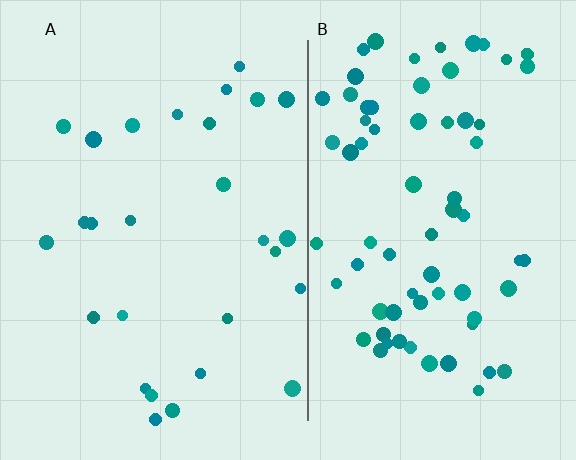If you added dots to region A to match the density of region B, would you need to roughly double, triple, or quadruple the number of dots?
Approximately triple.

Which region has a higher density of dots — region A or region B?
B (the right).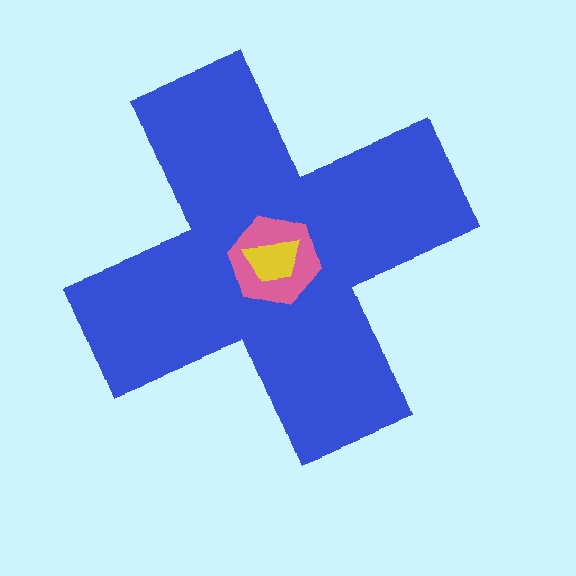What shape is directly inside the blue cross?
The pink hexagon.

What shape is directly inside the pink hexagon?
The yellow trapezoid.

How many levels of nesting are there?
3.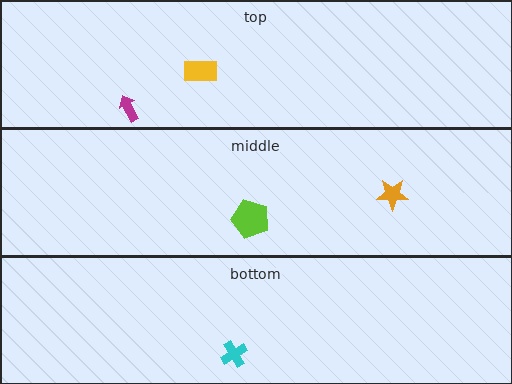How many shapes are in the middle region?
2.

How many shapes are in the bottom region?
1.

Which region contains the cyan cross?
The bottom region.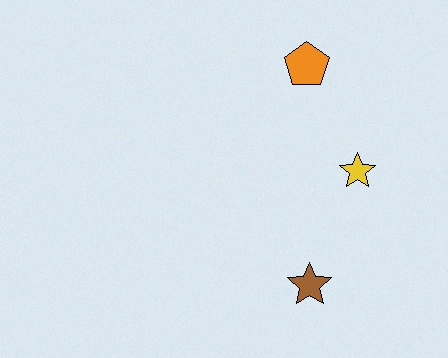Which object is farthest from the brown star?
The orange pentagon is farthest from the brown star.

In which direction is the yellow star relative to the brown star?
The yellow star is above the brown star.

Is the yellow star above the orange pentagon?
No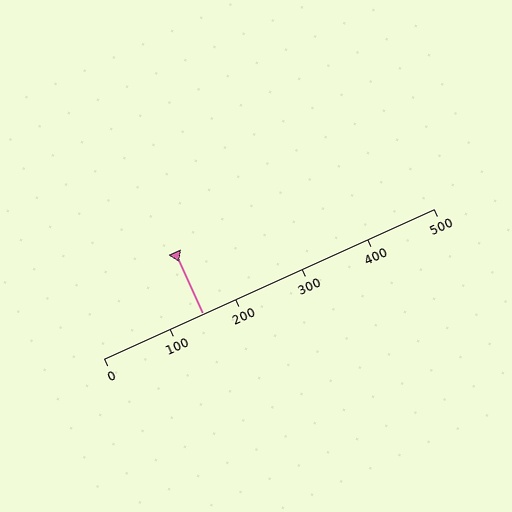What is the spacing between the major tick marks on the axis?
The major ticks are spaced 100 apart.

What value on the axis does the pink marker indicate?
The marker indicates approximately 150.